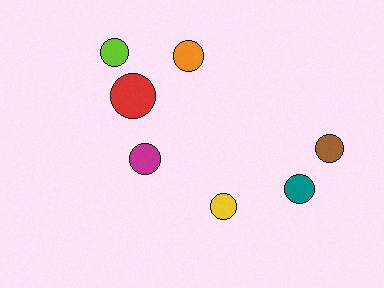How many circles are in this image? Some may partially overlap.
There are 7 circles.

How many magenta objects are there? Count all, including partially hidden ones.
There is 1 magenta object.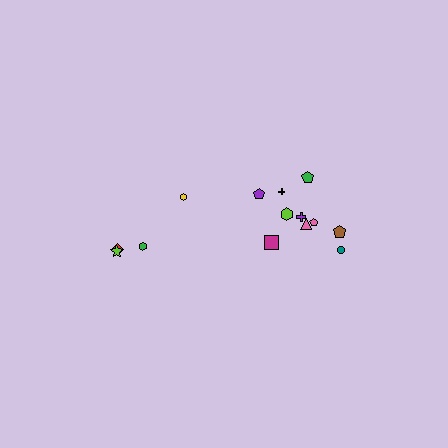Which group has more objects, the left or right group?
The right group.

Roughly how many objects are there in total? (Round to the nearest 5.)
Roughly 15 objects in total.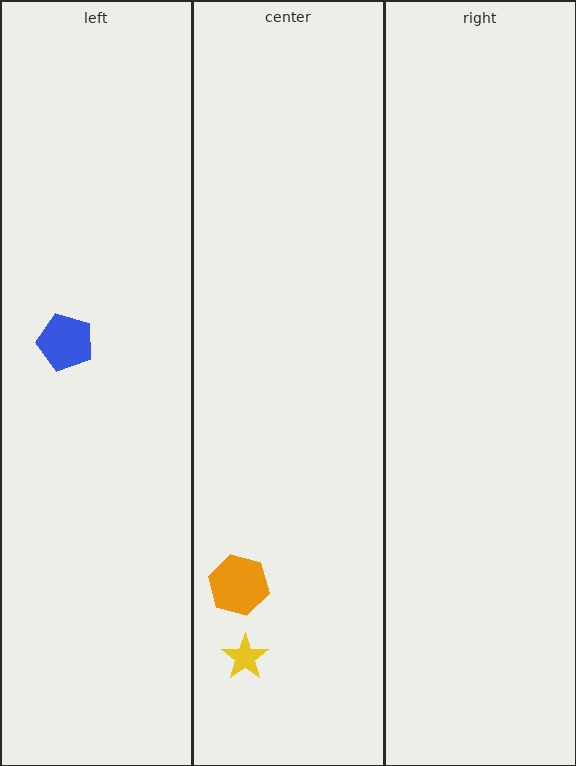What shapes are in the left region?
The blue pentagon.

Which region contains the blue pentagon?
The left region.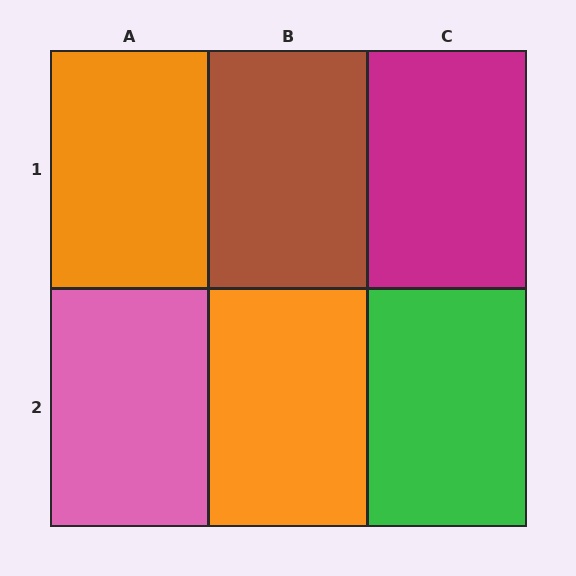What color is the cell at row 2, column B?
Orange.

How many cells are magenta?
1 cell is magenta.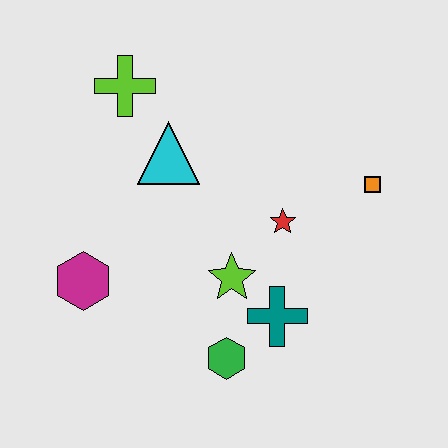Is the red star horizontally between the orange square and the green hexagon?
Yes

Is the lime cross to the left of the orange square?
Yes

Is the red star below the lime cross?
Yes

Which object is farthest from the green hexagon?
The lime cross is farthest from the green hexagon.